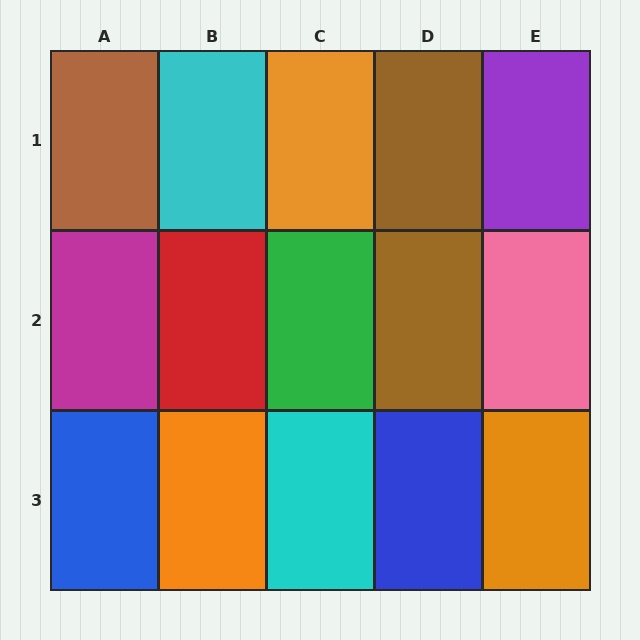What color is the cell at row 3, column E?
Orange.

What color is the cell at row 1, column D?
Brown.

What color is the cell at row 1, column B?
Cyan.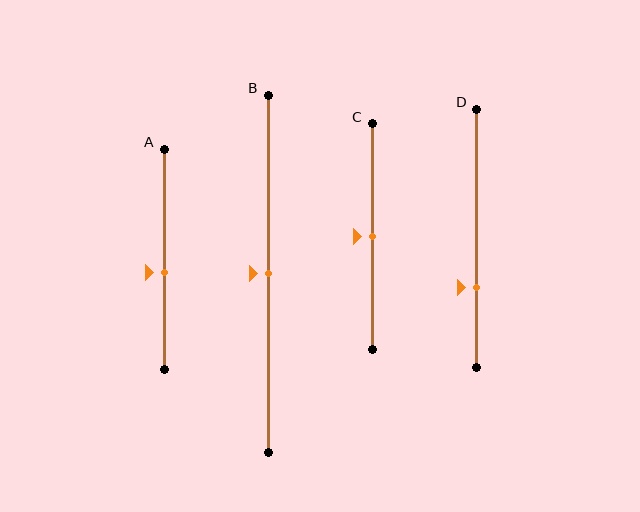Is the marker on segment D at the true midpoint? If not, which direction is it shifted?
No, the marker on segment D is shifted downward by about 19% of the segment length.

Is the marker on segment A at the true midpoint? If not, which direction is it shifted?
No, the marker on segment A is shifted downward by about 6% of the segment length.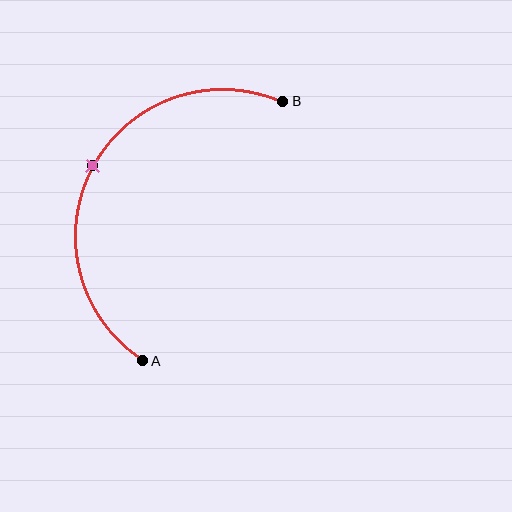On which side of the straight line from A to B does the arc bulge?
The arc bulges to the left of the straight line connecting A and B.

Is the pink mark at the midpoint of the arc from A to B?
Yes. The pink mark lies on the arc at equal arc-length from both A and B — it is the arc midpoint.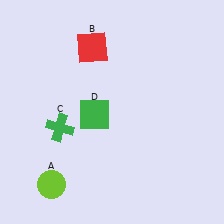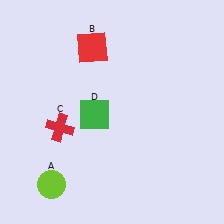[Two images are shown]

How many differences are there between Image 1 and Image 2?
There is 1 difference between the two images.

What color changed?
The cross (C) changed from green in Image 1 to red in Image 2.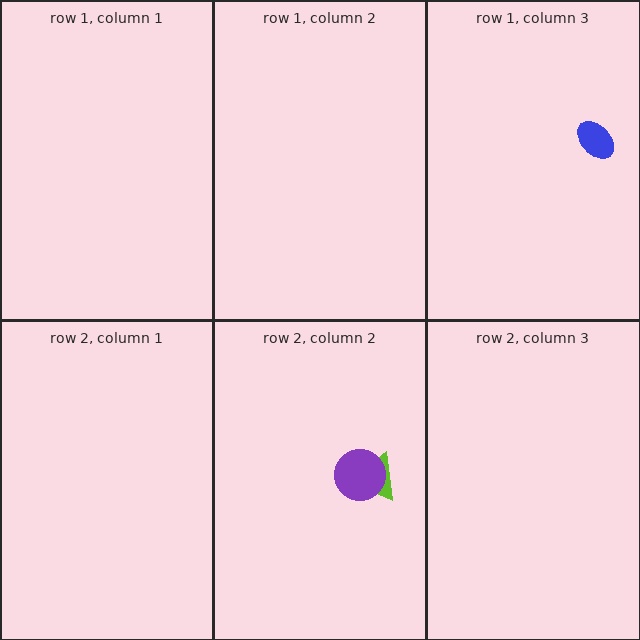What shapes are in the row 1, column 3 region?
The blue ellipse.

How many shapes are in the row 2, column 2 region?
2.